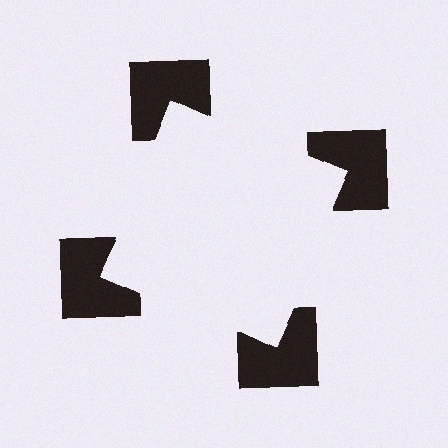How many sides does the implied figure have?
4 sides.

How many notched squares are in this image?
There are 4 — one at each vertex of the illusory square.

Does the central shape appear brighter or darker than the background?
It typically appears slightly brighter than the background, even though no actual brightness change is drawn.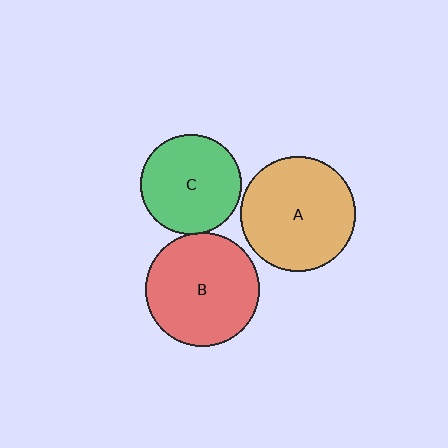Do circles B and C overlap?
Yes.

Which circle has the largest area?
Circle A (orange).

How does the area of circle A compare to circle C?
Approximately 1.3 times.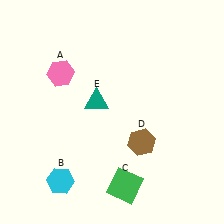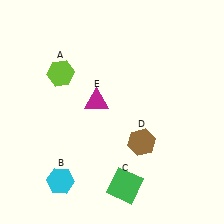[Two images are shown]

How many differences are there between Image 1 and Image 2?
There are 2 differences between the two images.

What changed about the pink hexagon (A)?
In Image 1, A is pink. In Image 2, it changed to lime.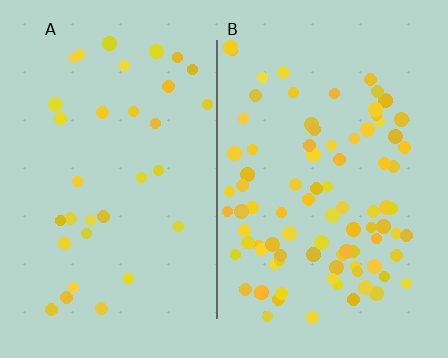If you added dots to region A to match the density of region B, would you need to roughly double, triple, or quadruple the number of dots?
Approximately triple.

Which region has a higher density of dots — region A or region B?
B (the right).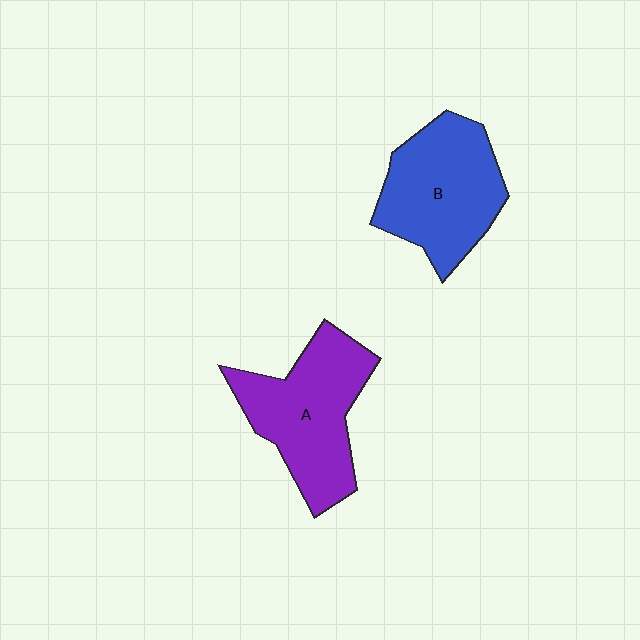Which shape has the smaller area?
Shape B (blue).